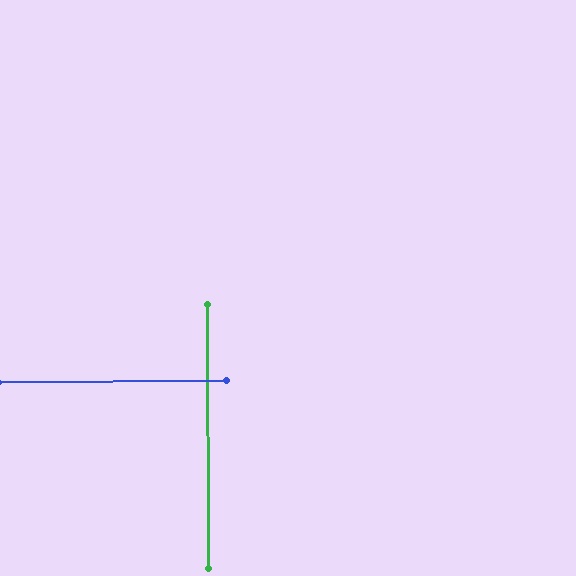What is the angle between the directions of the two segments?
Approximately 90 degrees.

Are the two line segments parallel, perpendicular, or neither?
Perpendicular — they meet at approximately 90°.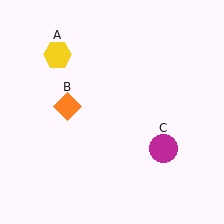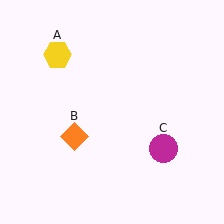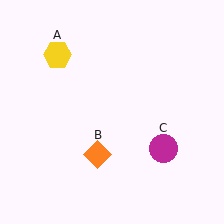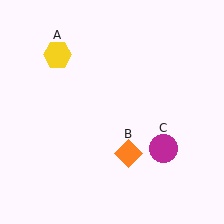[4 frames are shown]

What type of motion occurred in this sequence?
The orange diamond (object B) rotated counterclockwise around the center of the scene.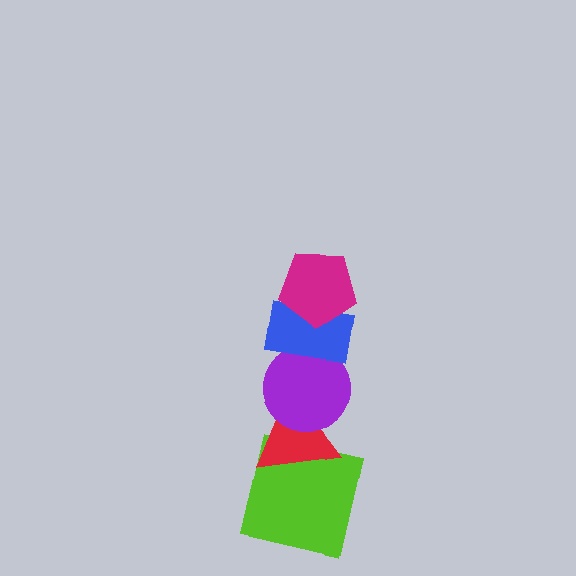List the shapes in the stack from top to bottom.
From top to bottom: the magenta pentagon, the blue rectangle, the purple circle, the red triangle, the lime square.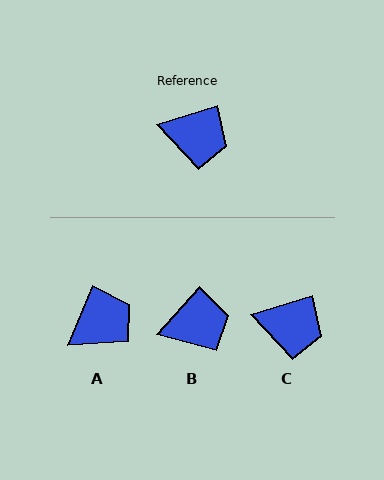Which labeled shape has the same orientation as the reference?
C.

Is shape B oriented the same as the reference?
No, it is off by about 32 degrees.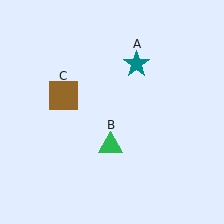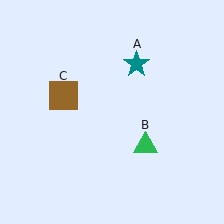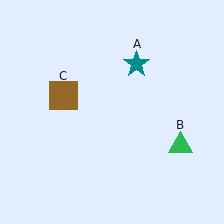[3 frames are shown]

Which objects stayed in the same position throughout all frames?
Teal star (object A) and brown square (object C) remained stationary.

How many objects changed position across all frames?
1 object changed position: green triangle (object B).